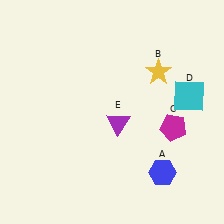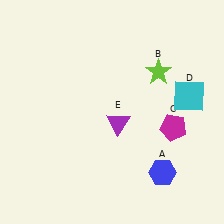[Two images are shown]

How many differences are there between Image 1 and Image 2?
There is 1 difference between the two images.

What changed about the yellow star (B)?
In Image 1, B is yellow. In Image 2, it changed to lime.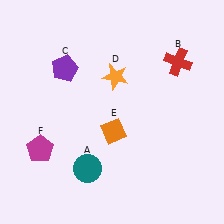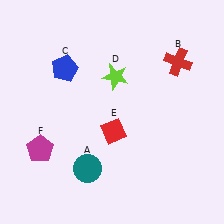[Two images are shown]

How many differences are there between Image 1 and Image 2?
There are 3 differences between the two images.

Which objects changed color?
C changed from purple to blue. D changed from orange to lime. E changed from orange to red.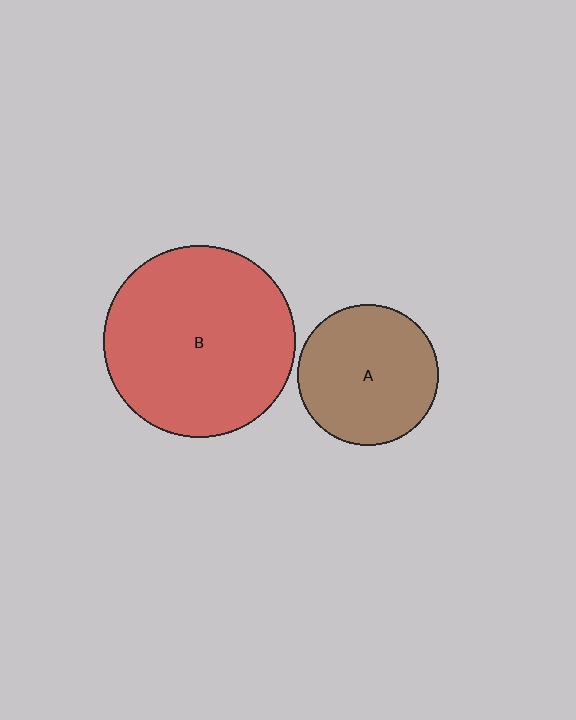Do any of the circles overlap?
No, none of the circles overlap.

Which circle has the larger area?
Circle B (red).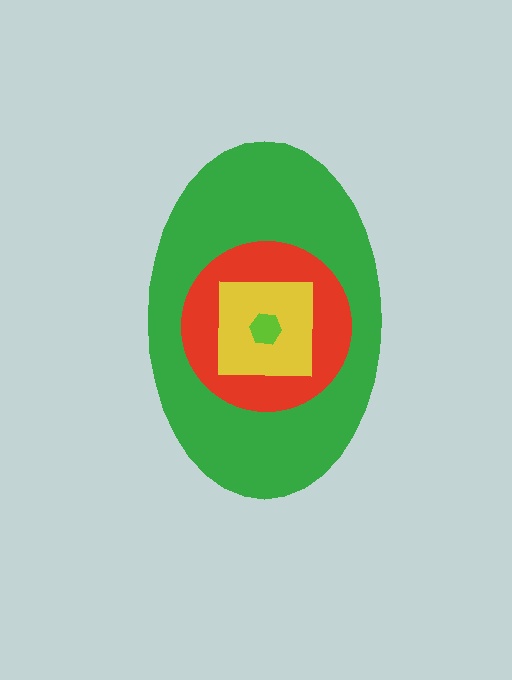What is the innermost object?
The lime hexagon.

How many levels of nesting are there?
4.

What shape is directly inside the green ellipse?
The red circle.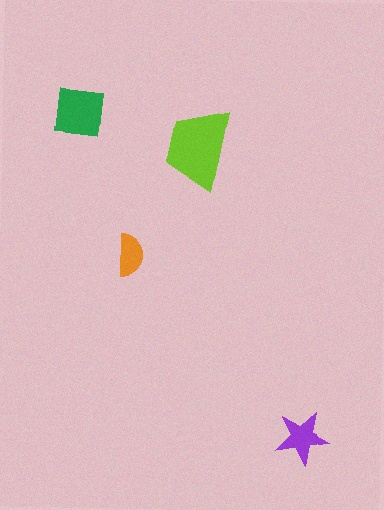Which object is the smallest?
The orange semicircle.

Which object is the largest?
The lime trapezoid.